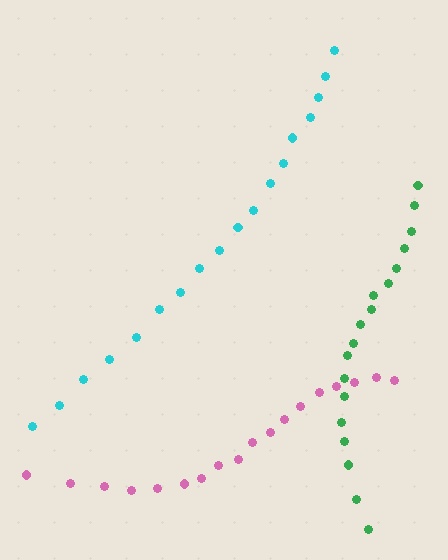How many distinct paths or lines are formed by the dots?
There are 3 distinct paths.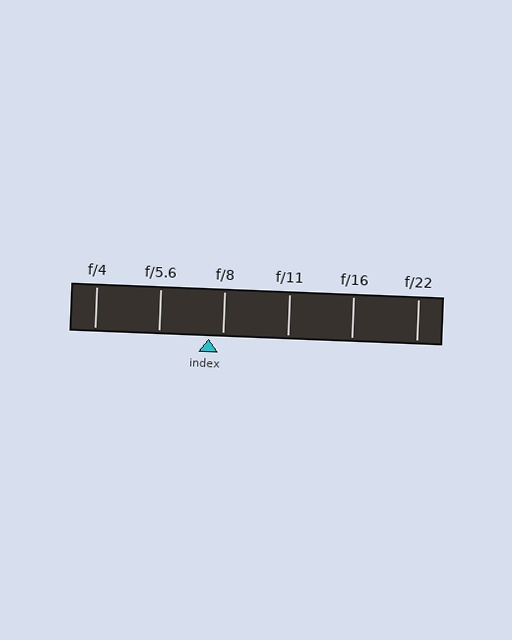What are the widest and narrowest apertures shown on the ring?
The widest aperture shown is f/4 and the narrowest is f/22.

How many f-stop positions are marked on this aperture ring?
There are 6 f-stop positions marked.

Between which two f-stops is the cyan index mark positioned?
The index mark is between f/5.6 and f/8.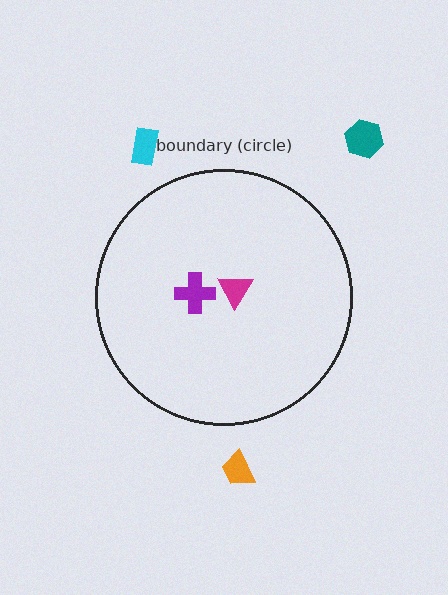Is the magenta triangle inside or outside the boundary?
Inside.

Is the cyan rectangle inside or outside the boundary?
Outside.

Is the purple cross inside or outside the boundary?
Inside.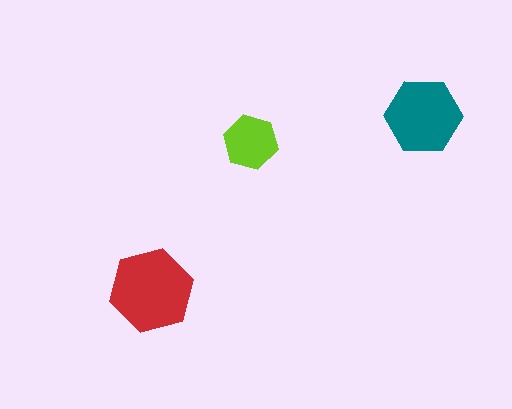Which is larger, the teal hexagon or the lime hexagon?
The teal one.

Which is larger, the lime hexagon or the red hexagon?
The red one.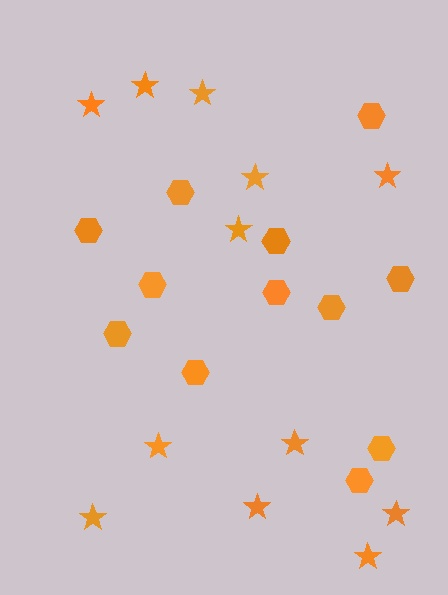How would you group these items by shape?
There are 2 groups: one group of stars (12) and one group of hexagons (12).